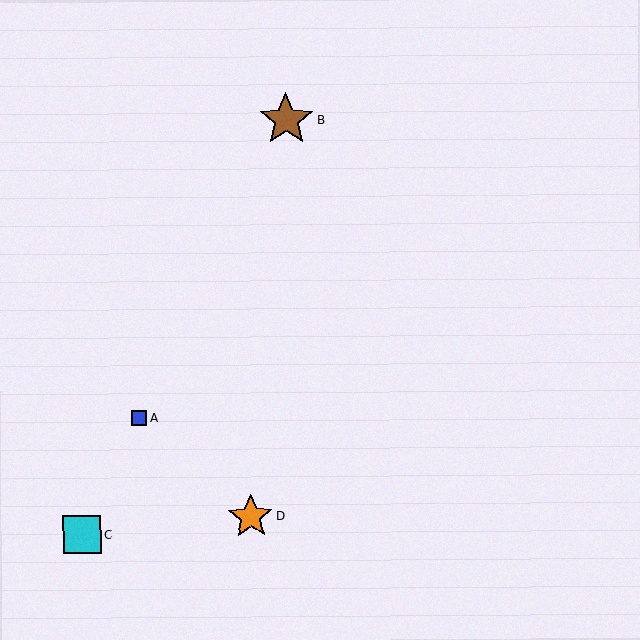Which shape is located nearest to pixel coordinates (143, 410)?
The blue square (labeled A) at (139, 419) is nearest to that location.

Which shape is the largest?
The brown star (labeled B) is the largest.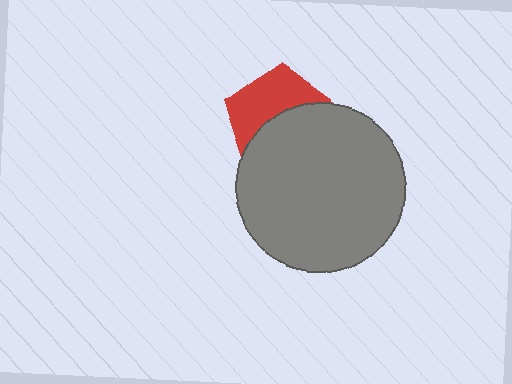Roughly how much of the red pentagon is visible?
About half of it is visible (roughly 47%).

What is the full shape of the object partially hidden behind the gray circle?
The partially hidden object is a red pentagon.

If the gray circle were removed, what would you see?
You would see the complete red pentagon.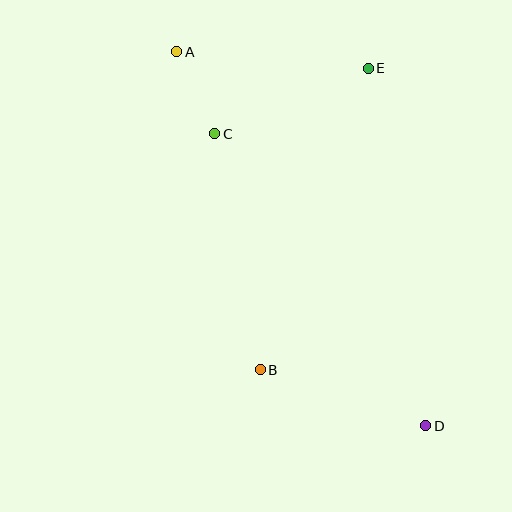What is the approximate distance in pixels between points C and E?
The distance between C and E is approximately 167 pixels.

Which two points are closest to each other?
Points A and C are closest to each other.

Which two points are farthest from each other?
Points A and D are farthest from each other.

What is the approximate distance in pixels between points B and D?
The distance between B and D is approximately 175 pixels.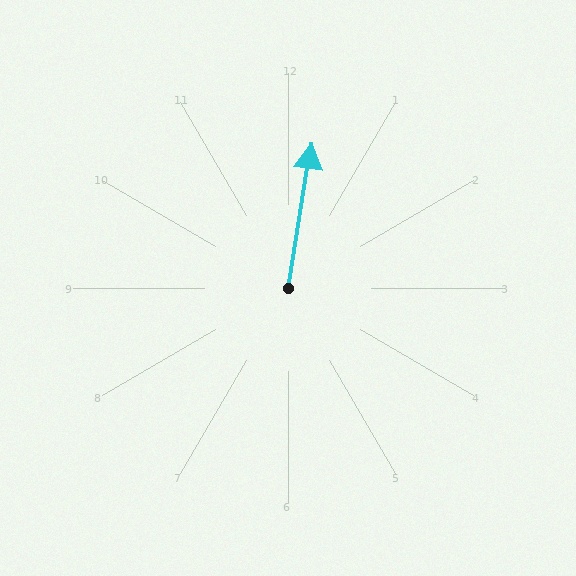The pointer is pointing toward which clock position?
Roughly 12 o'clock.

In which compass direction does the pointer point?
North.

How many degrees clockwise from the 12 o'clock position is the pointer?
Approximately 9 degrees.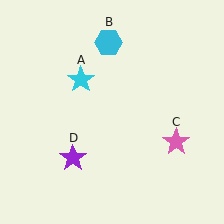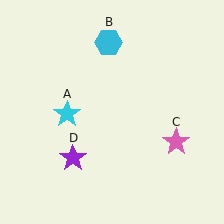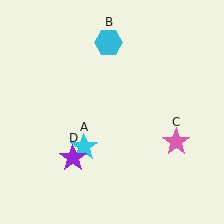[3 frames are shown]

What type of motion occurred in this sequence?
The cyan star (object A) rotated counterclockwise around the center of the scene.